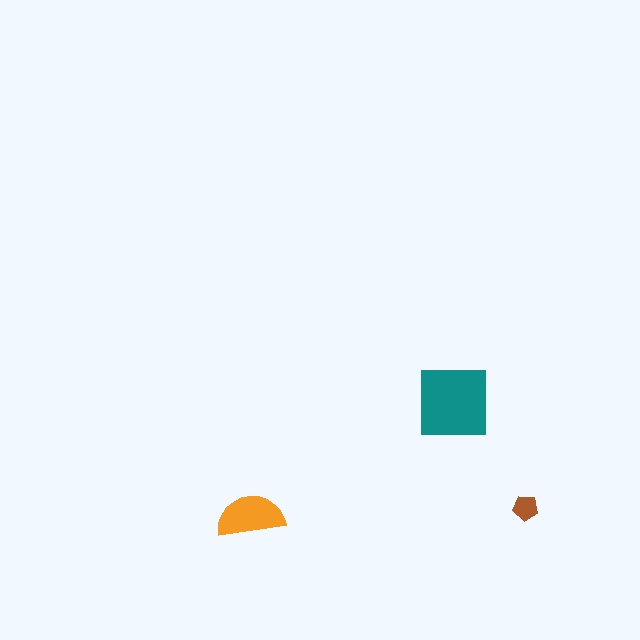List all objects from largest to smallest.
The teal square, the orange semicircle, the brown pentagon.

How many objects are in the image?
There are 3 objects in the image.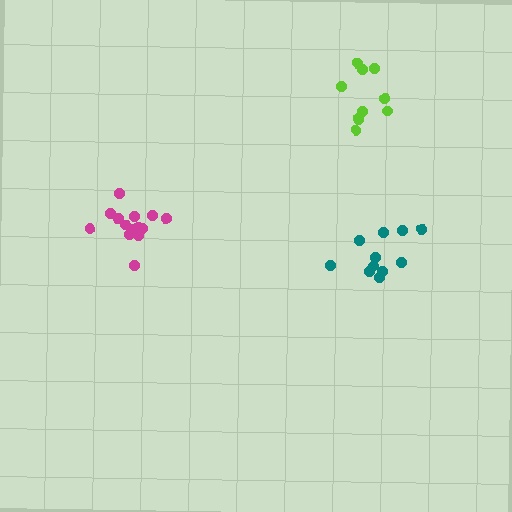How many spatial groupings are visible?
There are 3 spatial groupings.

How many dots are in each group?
Group 1: 10 dots, Group 2: 15 dots, Group 3: 11 dots (36 total).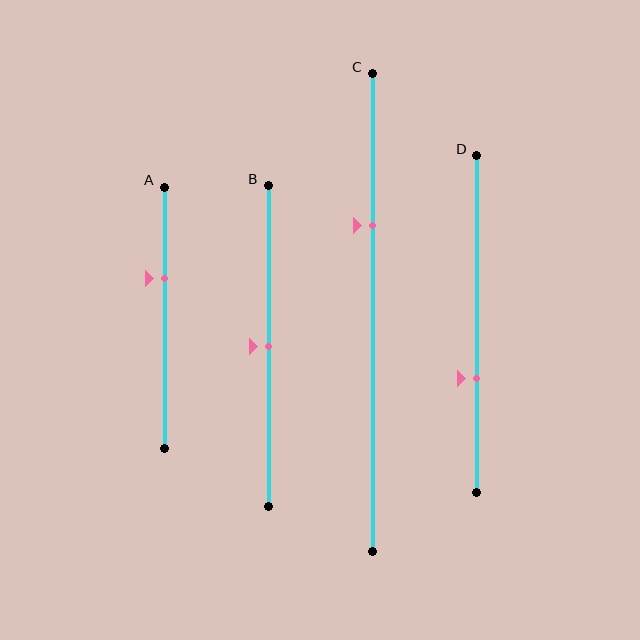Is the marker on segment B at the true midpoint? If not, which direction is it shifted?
Yes, the marker on segment B is at the true midpoint.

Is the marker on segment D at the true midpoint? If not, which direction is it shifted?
No, the marker on segment D is shifted downward by about 16% of the segment length.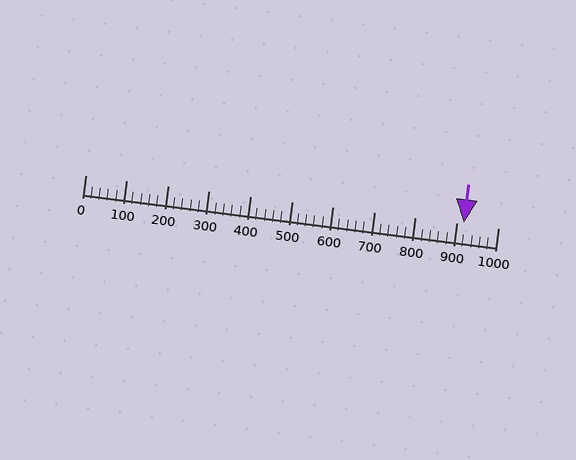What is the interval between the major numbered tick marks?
The major tick marks are spaced 100 units apart.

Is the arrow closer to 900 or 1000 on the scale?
The arrow is closer to 900.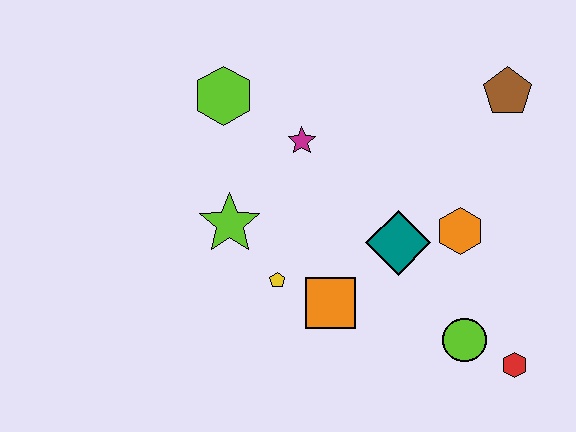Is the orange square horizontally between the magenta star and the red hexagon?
Yes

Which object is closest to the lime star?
The yellow pentagon is closest to the lime star.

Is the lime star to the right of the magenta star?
No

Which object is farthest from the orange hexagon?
The lime hexagon is farthest from the orange hexagon.